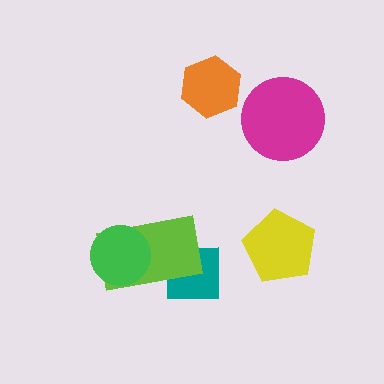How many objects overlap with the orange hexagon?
0 objects overlap with the orange hexagon.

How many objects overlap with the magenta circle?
0 objects overlap with the magenta circle.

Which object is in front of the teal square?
The lime rectangle is in front of the teal square.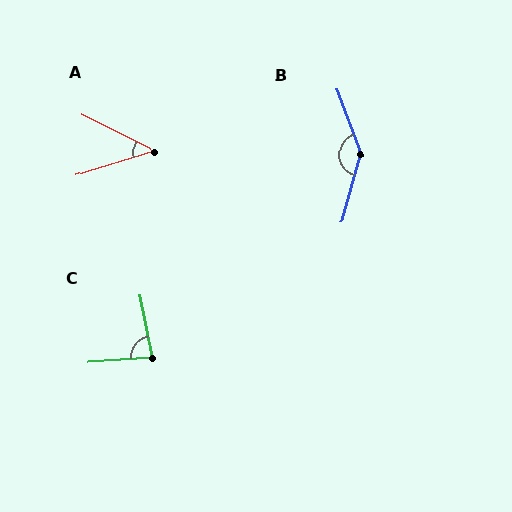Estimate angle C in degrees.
Approximately 84 degrees.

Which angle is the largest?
B, at approximately 145 degrees.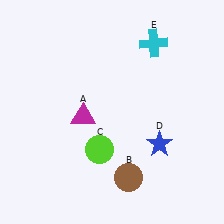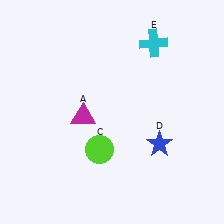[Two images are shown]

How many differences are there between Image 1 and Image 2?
There is 1 difference between the two images.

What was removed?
The brown circle (B) was removed in Image 2.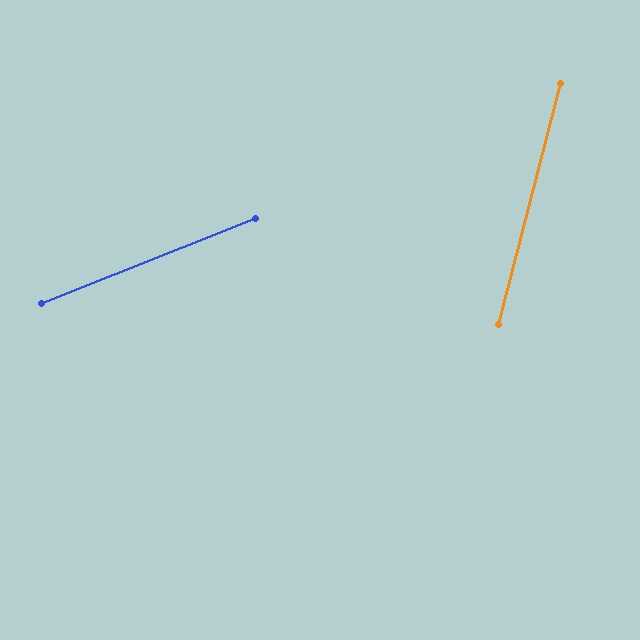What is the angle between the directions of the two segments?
Approximately 54 degrees.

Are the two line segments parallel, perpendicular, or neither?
Neither parallel nor perpendicular — they differ by about 54°.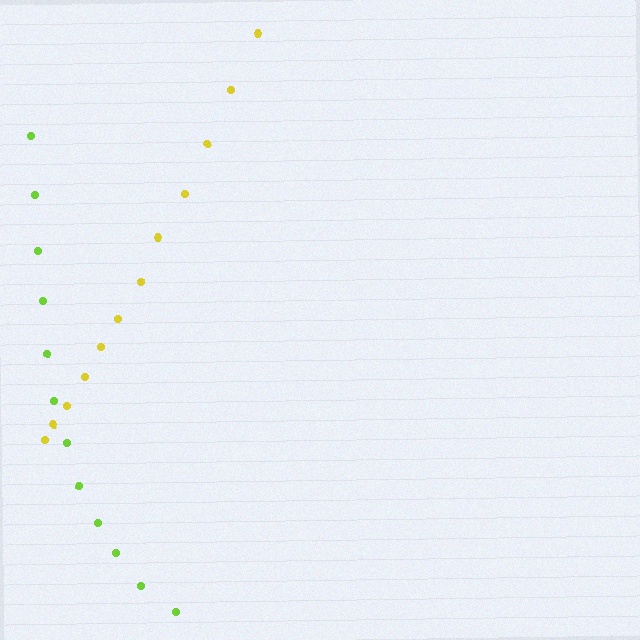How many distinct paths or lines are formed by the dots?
There are 2 distinct paths.